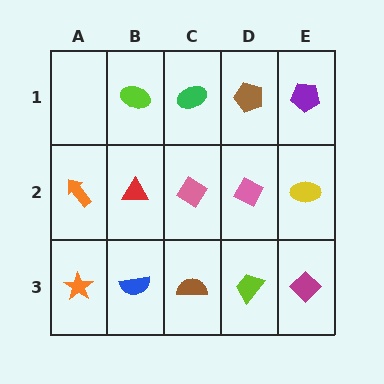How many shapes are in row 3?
5 shapes.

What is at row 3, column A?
An orange star.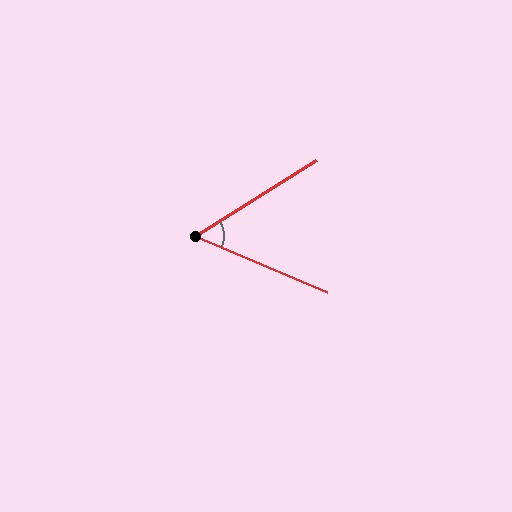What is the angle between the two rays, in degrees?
Approximately 55 degrees.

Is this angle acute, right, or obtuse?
It is acute.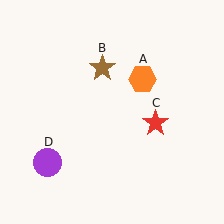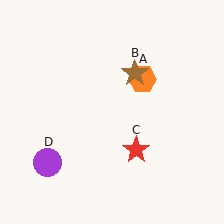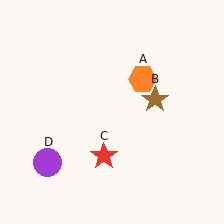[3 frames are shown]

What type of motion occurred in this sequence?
The brown star (object B), red star (object C) rotated clockwise around the center of the scene.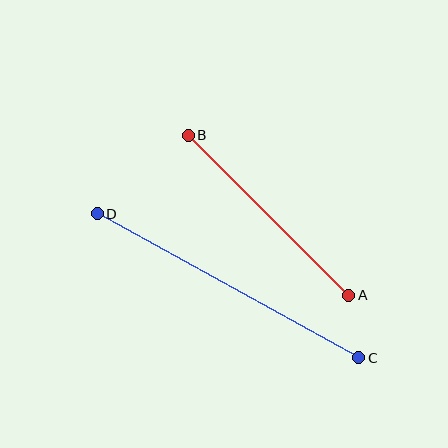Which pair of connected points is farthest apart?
Points C and D are farthest apart.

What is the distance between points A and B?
The distance is approximately 227 pixels.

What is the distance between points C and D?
The distance is approximately 299 pixels.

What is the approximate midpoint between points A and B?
The midpoint is at approximately (268, 215) pixels.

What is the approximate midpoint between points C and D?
The midpoint is at approximately (228, 286) pixels.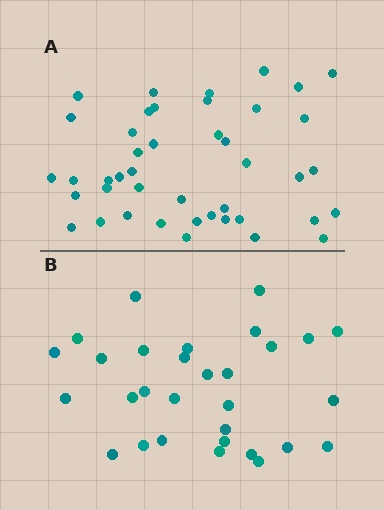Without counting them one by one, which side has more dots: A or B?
Region A (the top region) has more dots.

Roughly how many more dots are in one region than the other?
Region A has approximately 15 more dots than region B.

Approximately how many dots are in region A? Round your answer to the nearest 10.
About 40 dots. (The exact count is 43, which rounds to 40.)